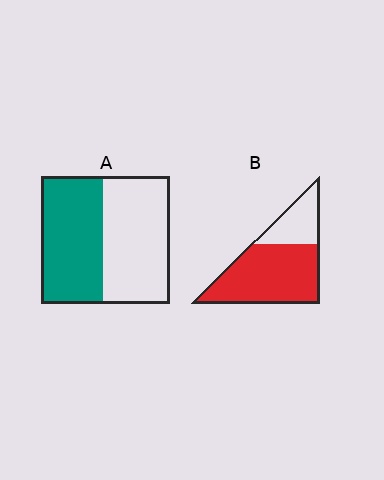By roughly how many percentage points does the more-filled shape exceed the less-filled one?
By roughly 25 percentage points (B over A).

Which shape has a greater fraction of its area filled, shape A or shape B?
Shape B.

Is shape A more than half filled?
Roughly half.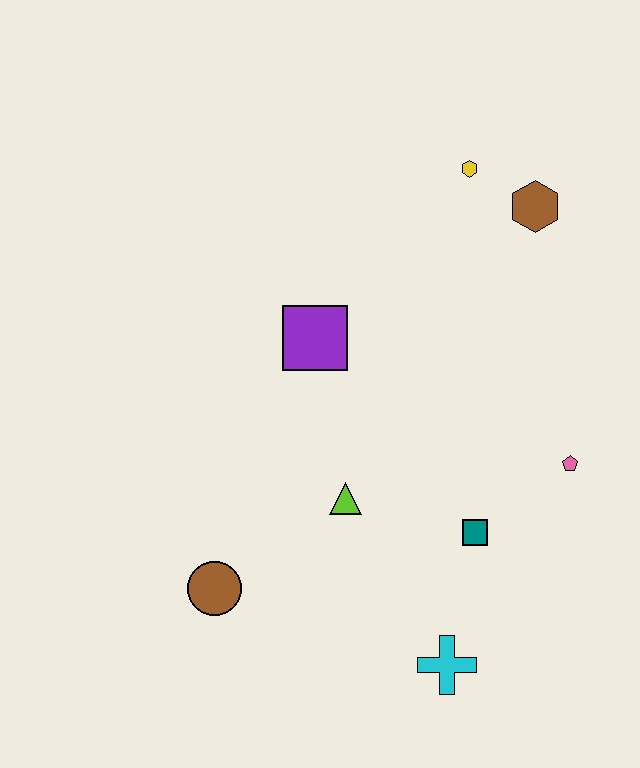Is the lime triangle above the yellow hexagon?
No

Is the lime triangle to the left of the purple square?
No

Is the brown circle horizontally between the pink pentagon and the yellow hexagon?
No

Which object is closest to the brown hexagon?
The yellow hexagon is closest to the brown hexagon.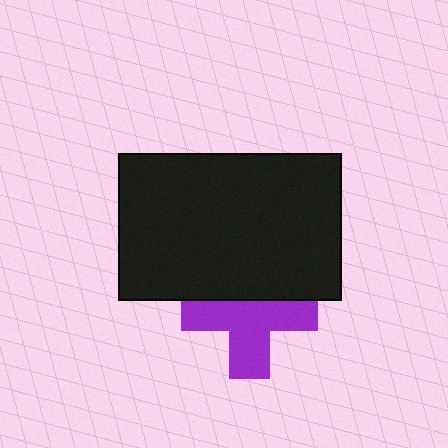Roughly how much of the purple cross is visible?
About half of it is visible (roughly 63%).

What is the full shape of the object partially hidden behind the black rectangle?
The partially hidden object is a purple cross.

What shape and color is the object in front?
The object in front is a black rectangle.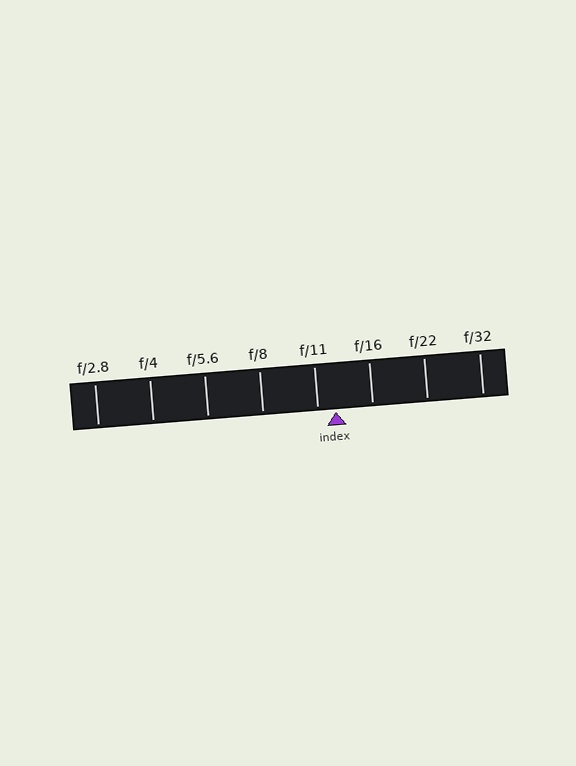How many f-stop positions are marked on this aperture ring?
There are 8 f-stop positions marked.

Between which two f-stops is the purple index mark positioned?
The index mark is between f/11 and f/16.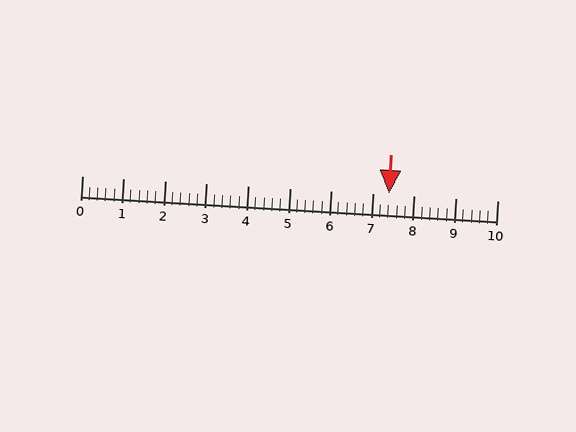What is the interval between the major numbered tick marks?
The major tick marks are spaced 1 units apart.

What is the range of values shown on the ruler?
The ruler shows values from 0 to 10.